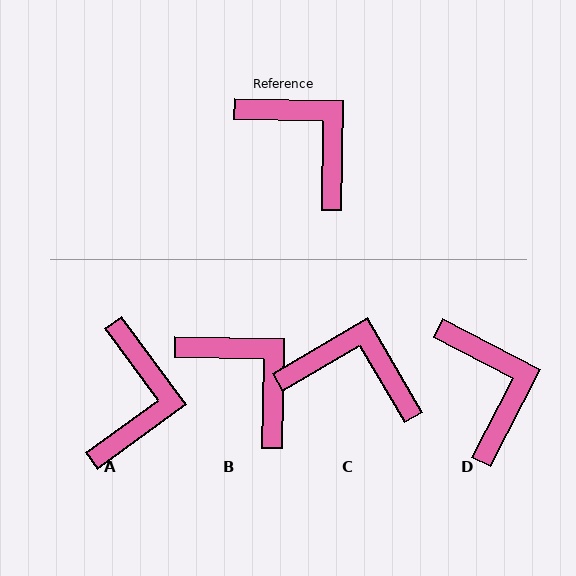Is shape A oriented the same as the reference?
No, it is off by about 53 degrees.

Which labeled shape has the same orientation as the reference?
B.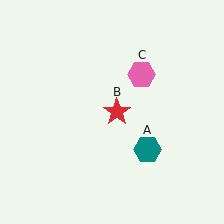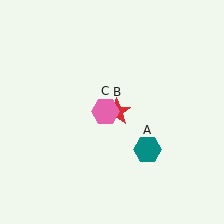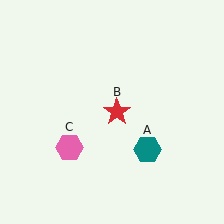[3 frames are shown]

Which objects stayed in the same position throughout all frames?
Teal hexagon (object A) and red star (object B) remained stationary.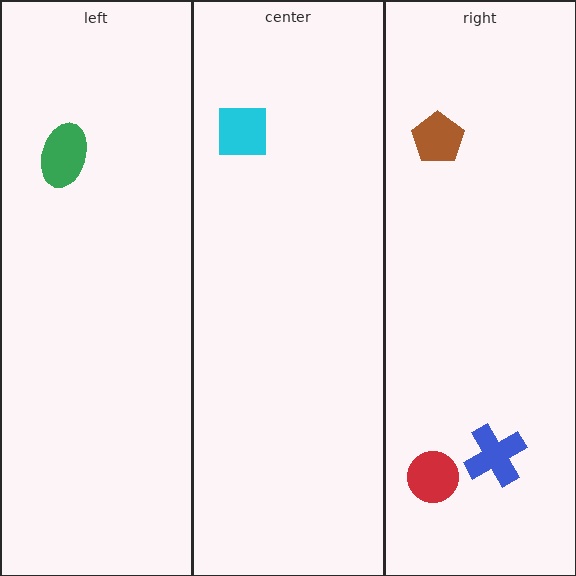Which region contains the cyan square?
The center region.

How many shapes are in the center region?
1.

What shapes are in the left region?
The green ellipse.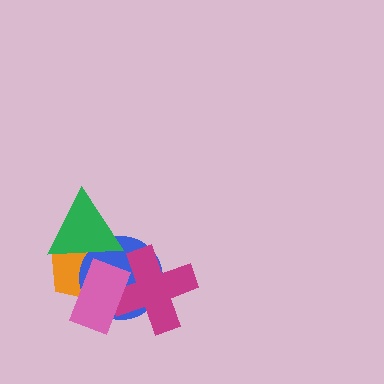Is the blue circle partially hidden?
Yes, it is partially covered by another shape.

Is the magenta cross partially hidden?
Yes, it is partially covered by another shape.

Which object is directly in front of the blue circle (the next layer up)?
The green triangle is directly in front of the blue circle.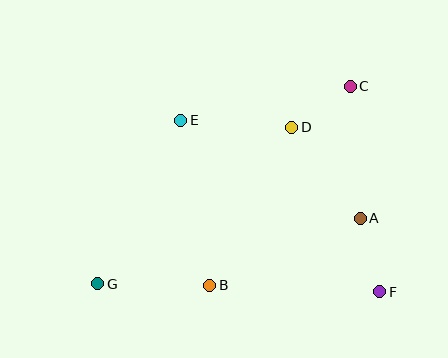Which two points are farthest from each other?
Points C and G are farthest from each other.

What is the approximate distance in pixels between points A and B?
The distance between A and B is approximately 165 pixels.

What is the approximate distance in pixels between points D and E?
The distance between D and E is approximately 112 pixels.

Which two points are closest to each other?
Points C and D are closest to each other.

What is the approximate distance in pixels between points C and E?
The distance between C and E is approximately 173 pixels.